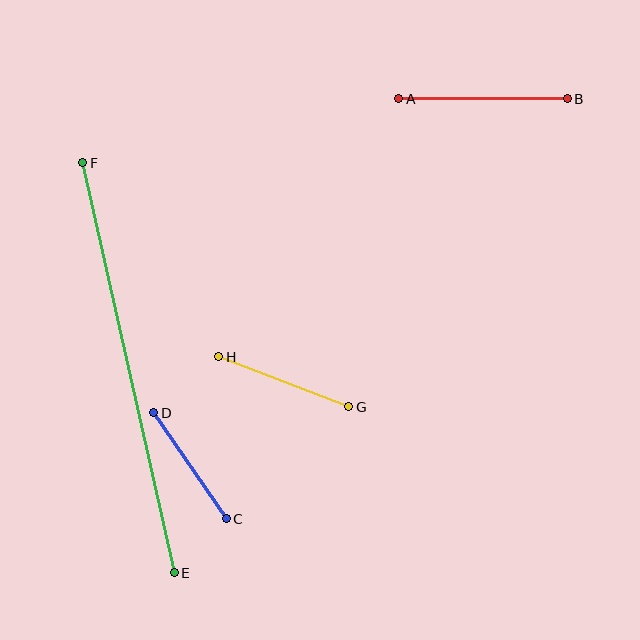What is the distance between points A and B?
The distance is approximately 169 pixels.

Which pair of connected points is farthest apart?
Points E and F are farthest apart.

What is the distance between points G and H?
The distance is approximately 139 pixels.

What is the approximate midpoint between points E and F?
The midpoint is at approximately (129, 368) pixels.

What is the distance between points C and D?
The distance is approximately 129 pixels.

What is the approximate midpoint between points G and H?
The midpoint is at approximately (284, 382) pixels.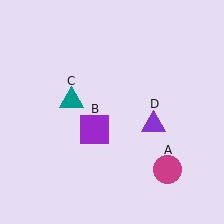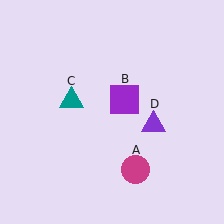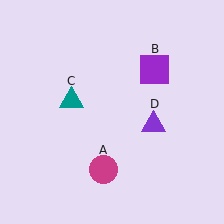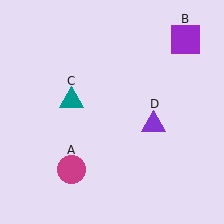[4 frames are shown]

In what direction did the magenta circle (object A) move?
The magenta circle (object A) moved left.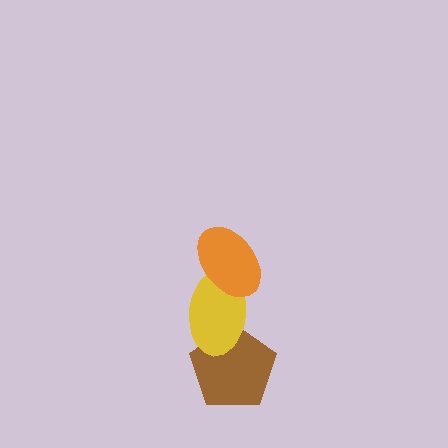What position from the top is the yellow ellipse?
The yellow ellipse is 2nd from the top.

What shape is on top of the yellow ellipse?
The orange ellipse is on top of the yellow ellipse.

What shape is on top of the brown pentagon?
The yellow ellipse is on top of the brown pentagon.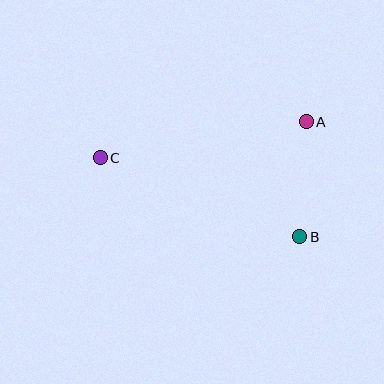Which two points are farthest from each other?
Points B and C are farthest from each other.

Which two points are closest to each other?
Points A and B are closest to each other.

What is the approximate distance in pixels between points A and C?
The distance between A and C is approximately 209 pixels.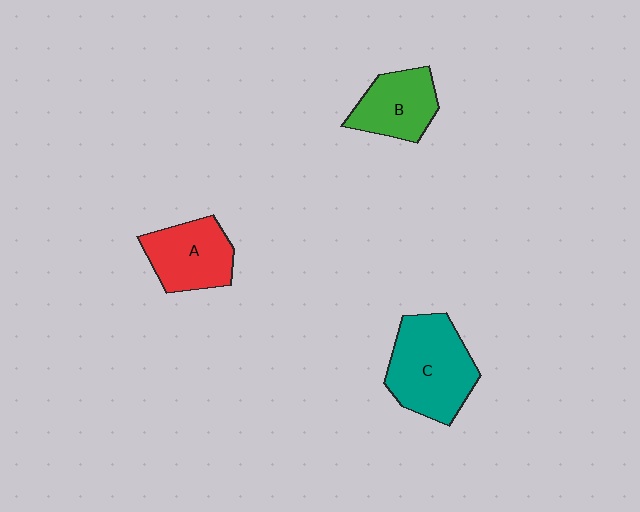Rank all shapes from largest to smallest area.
From largest to smallest: C (teal), A (red), B (green).